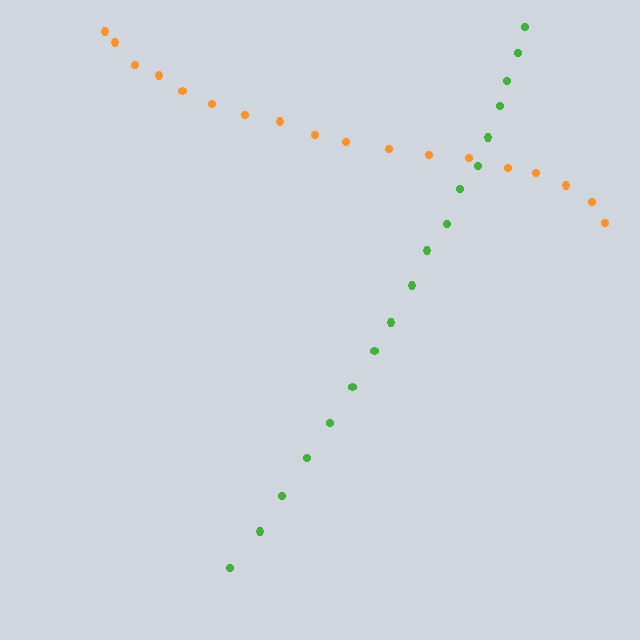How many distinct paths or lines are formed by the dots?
There are 2 distinct paths.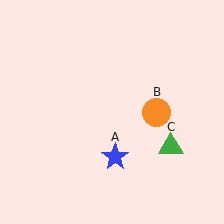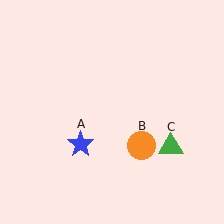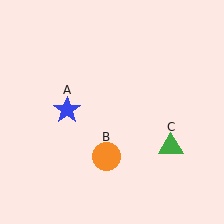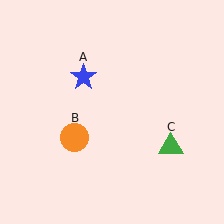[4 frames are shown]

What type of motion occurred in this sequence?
The blue star (object A), orange circle (object B) rotated clockwise around the center of the scene.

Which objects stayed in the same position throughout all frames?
Green triangle (object C) remained stationary.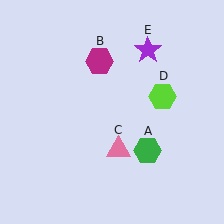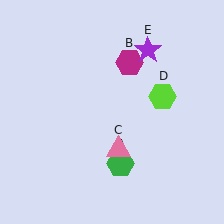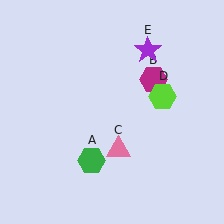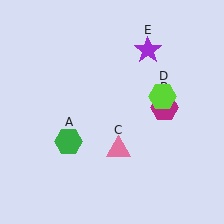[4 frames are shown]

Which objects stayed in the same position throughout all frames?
Pink triangle (object C) and lime hexagon (object D) and purple star (object E) remained stationary.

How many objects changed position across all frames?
2 objects changed position: green hexagon (object A), magenta hexagon (object B).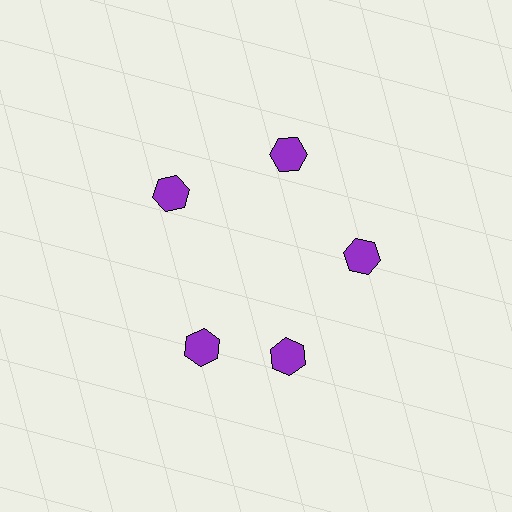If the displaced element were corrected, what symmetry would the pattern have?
It would have 5-fold rotational symmetry — the pattern would map onto itself every 72 degrees.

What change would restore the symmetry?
The symmetry would be restored by rotating it back into even spacing with its neighbors so that all 5 hexagons sit at equal angles and equal distance from the center.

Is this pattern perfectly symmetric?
No. The 5 purple hexagons are arranged in a ring, but one element near the 8 o'clock position is rotated out of alignment along the ring, breaking the 5-fold rotational symmetry.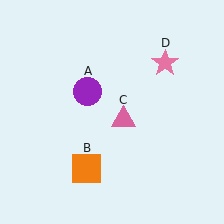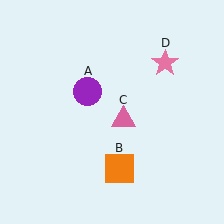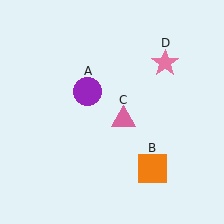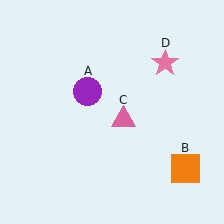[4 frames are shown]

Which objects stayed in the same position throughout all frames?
Purple circle (object A) and pink triangle (object C) and pink star (object D) remained stationary.